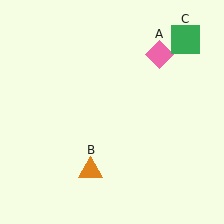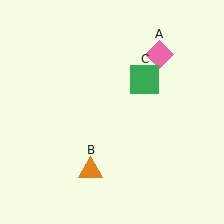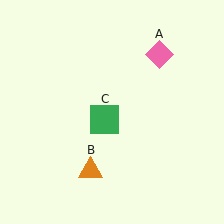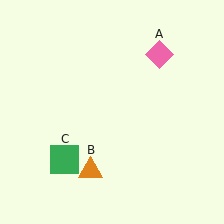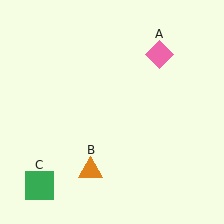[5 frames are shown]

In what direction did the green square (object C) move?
The green square (object C) moved down and to the left.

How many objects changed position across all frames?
1 object changed position: green square (object C).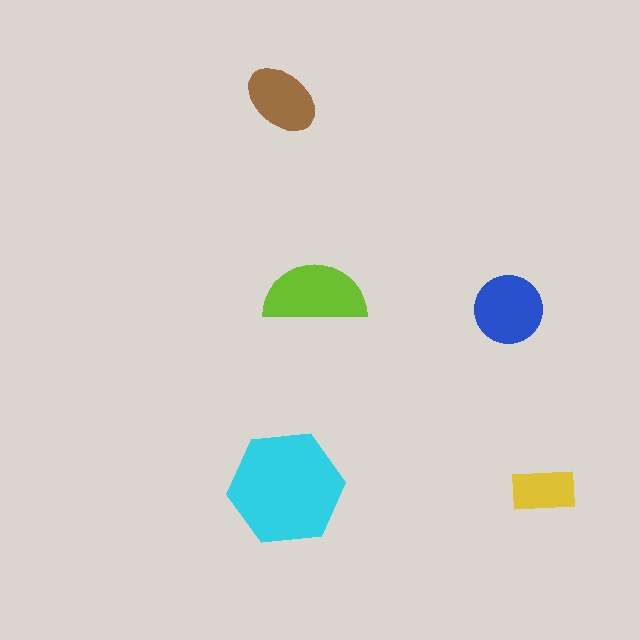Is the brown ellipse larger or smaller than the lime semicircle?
Smaller.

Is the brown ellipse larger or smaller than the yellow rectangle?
Larger.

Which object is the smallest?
The yellow rectangle.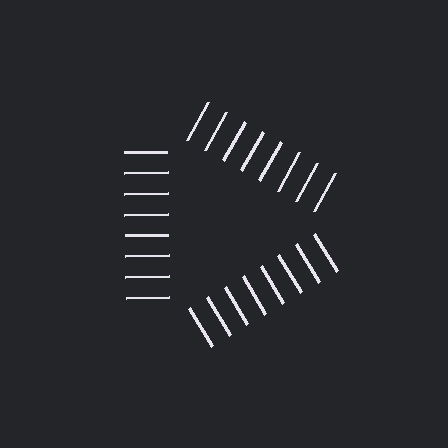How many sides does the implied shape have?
3 sides — the line-ends trace a triangle.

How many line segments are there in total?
24 — 8 along each of the 3 edges.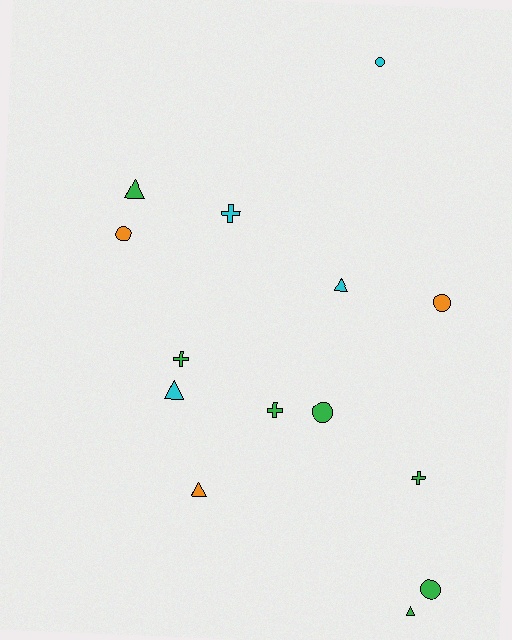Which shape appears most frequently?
Circle, with 5 objects.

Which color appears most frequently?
Green, with 7 objects.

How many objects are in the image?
There are 14 objects.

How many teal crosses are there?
There are no teal crosses.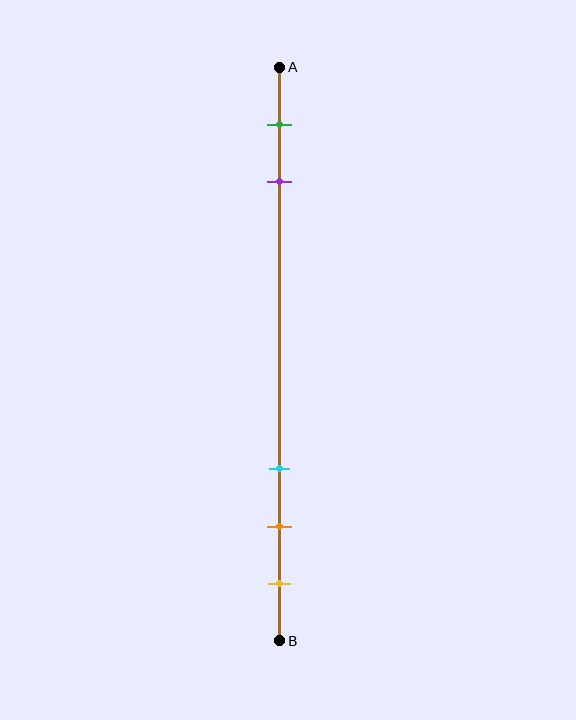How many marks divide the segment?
There are 5 marks dividing the segment.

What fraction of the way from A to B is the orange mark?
The orange mark is approximately 80% (0.8) of the way from A to B.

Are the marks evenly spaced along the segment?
No, the marks are not evenly spaced.